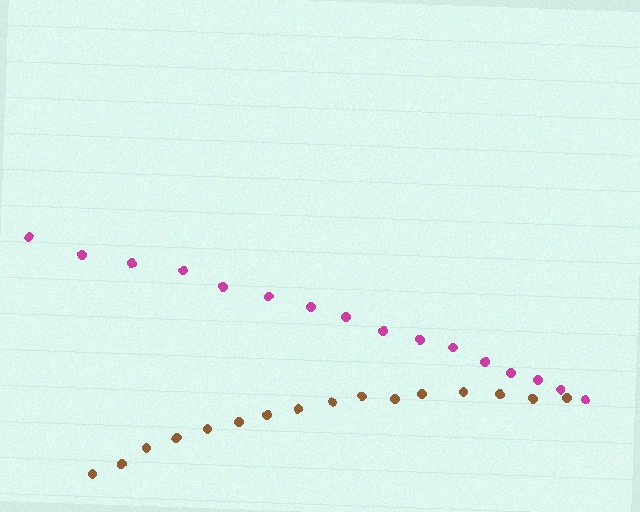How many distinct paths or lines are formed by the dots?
There are 2 distinct paths.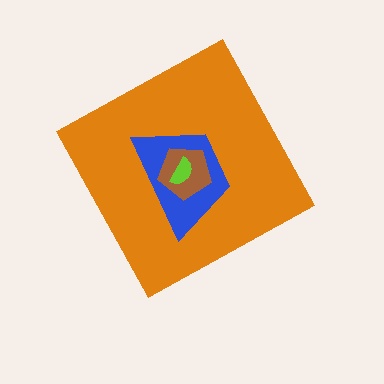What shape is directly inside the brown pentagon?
The lime semicircle.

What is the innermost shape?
The lime semicircle.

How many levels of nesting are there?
4.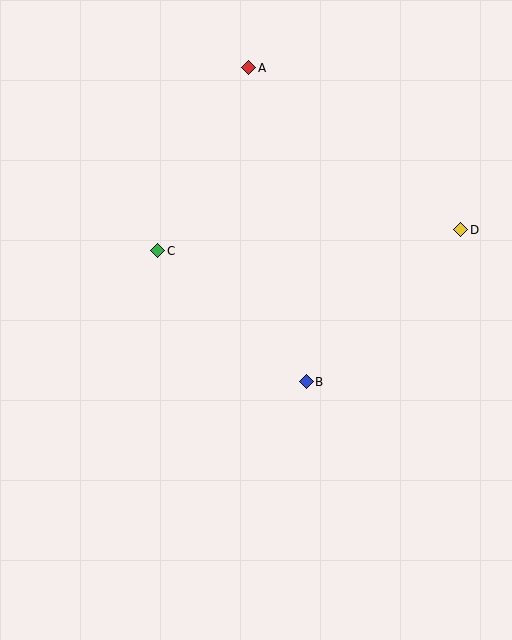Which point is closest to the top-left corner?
Point A is closest to the top-left corner.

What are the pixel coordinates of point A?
Point A is at (249, 68).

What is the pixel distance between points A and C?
The distance between A and C is 204 pixels.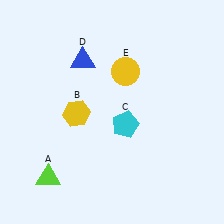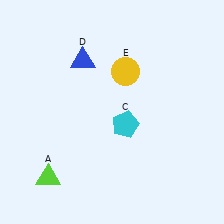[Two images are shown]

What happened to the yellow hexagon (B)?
The yellow hexagon (B) was removed in Image 2. It was in the bottom-left area of Image 1.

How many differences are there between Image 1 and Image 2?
There is 1 difference between the two images.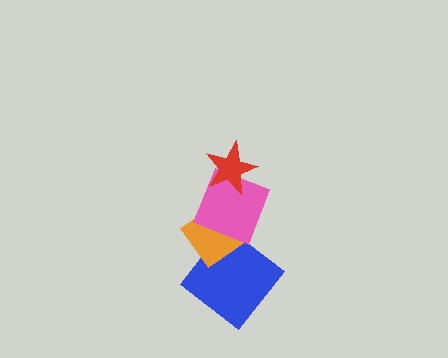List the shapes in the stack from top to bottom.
From top to bottom: the red star, the pink square, the orange diamond, the blue diamond.